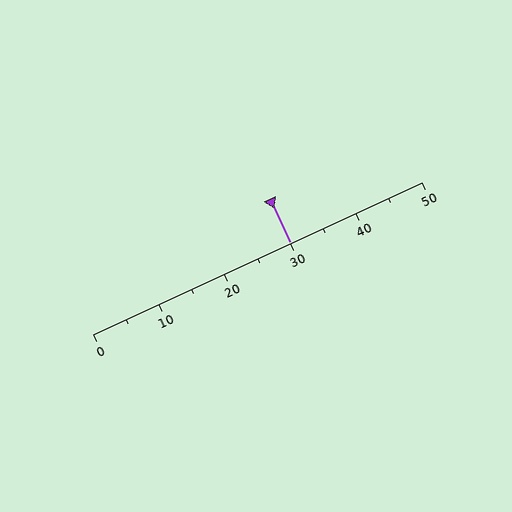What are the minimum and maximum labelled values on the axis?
The axis runs from 0 to 50.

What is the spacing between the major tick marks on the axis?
The major ticks are spaced 10 apart.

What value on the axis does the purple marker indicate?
The marker indicates approximately 30.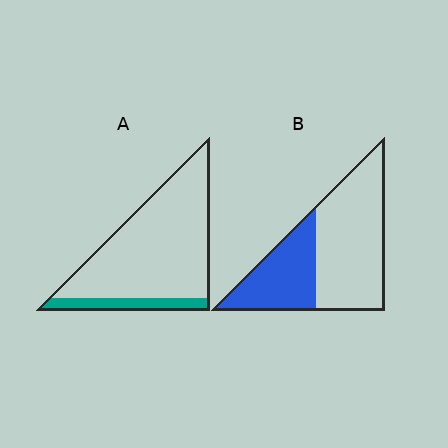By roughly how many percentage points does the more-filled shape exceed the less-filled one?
By roughly 20 percentage points (B over A).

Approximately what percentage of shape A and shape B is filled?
A is approximately 15% and B is approximately 35%.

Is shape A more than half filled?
No.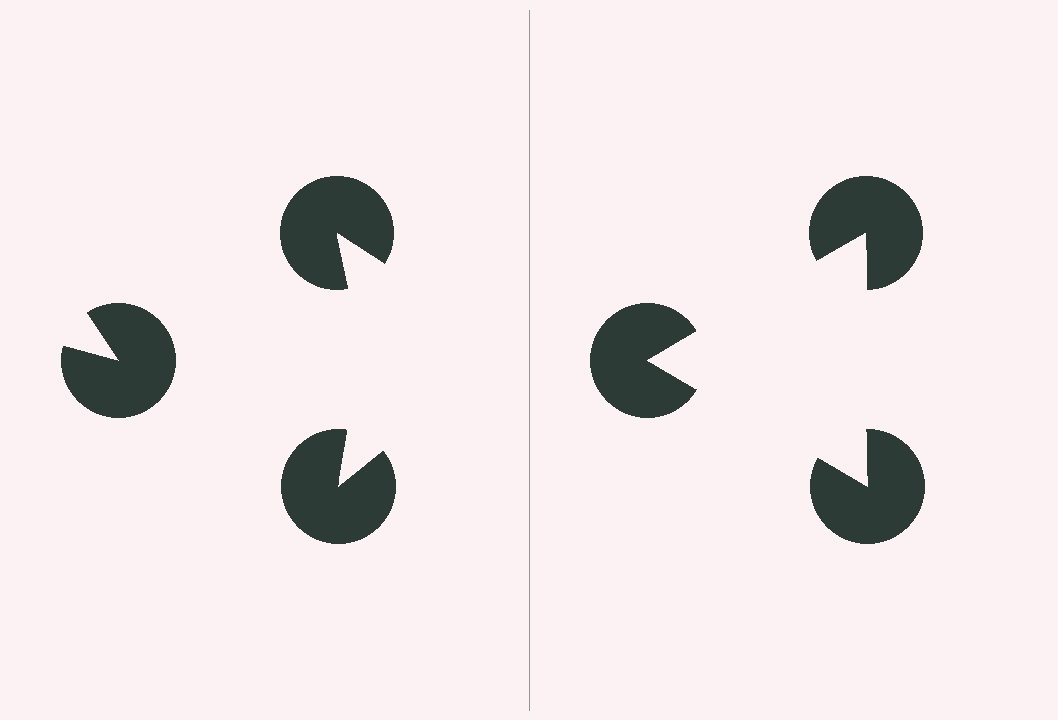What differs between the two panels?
The pac-man discs are positioned identically on both sides; only the wedge orientations differ. On the right they align to a triangle; on the left they are misaligned.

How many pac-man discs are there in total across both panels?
6 — 3 on each side.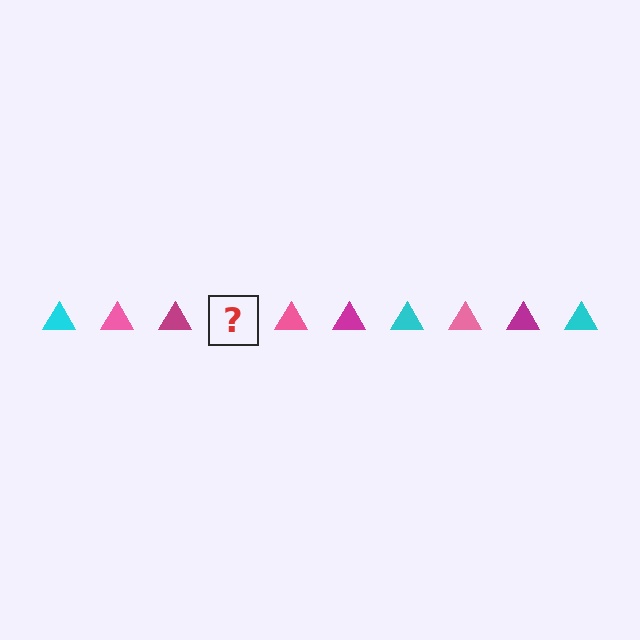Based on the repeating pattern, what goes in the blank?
The blank should be a cyan triangle.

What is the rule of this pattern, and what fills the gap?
The rule is that the pattern cycles through cyan, pink, magenta triangles. The gap should be filled with a cyan triangle.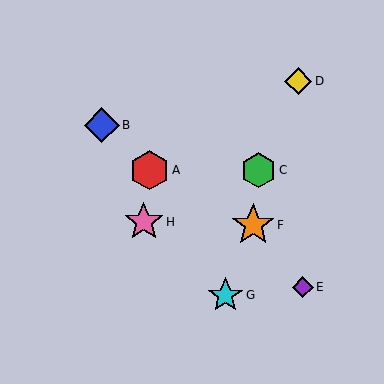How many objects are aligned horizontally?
2 objects (A, C) are aligned horizontally.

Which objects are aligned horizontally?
Objects A, C are aligned horizontally.